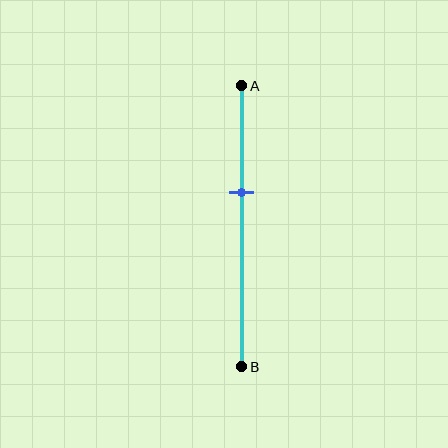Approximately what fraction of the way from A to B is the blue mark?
The blue mark is approximately 40% of the way from A to B.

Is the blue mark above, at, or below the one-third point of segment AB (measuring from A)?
The blue mark is below the one-third point of segment AB.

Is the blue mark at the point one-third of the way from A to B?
No, the mark is at about 40% from A, not at the 33% one-third point.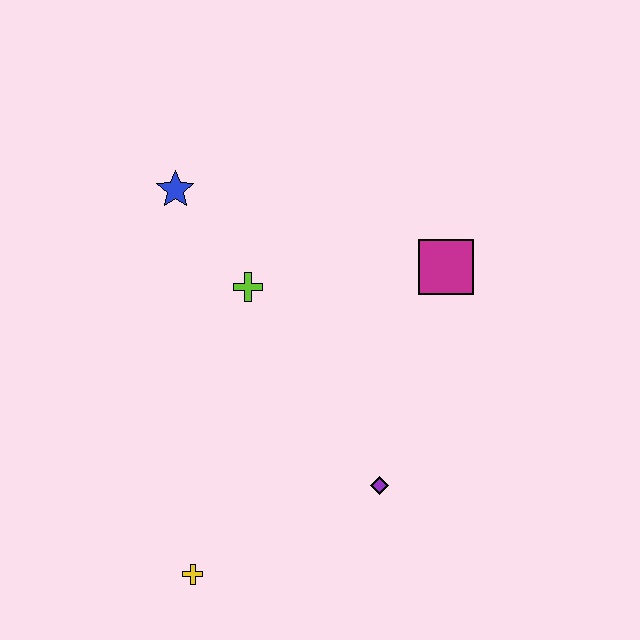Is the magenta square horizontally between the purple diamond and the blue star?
No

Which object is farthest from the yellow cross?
The magenta square is farthest from the yellow cross.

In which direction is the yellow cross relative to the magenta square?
The yellow cross is below the magenta square.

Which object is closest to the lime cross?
The blue star is closest to the lime cross.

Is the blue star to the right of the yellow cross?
No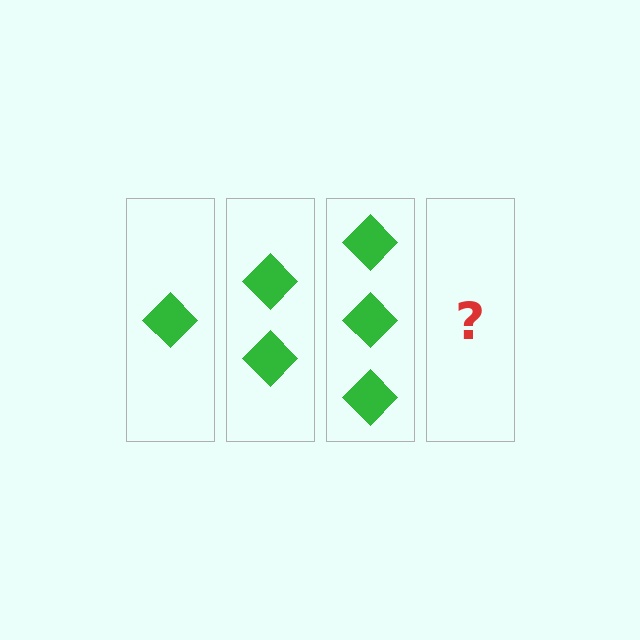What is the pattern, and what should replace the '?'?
The pattern is that each step adds one more diamond. The '?' should be 4 diamonds.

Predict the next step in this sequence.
The next step is 4 diamonds.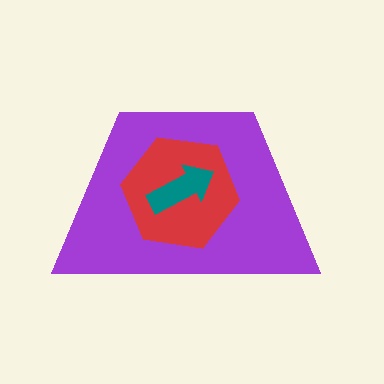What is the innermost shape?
The teal arrow.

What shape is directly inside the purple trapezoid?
The red hexagon.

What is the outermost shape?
The purple trapezoid.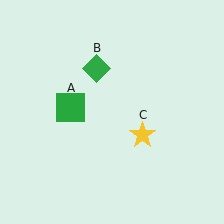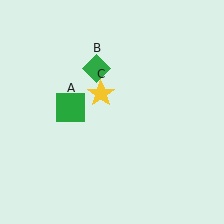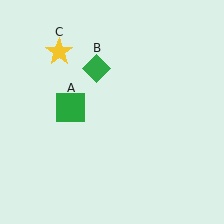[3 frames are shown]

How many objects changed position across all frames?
1 object changed position: yellow star (object C).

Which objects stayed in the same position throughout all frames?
Green square (object A) and green diamond (object B) remained stationary.